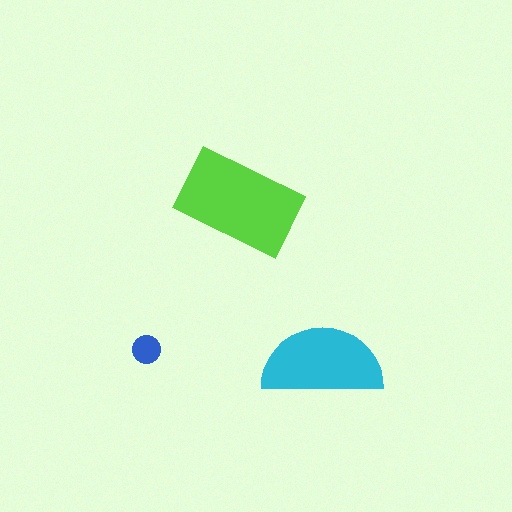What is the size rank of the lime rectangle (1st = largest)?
1st.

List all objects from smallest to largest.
The blue circle, the cyan semicircle, the lime rectangle.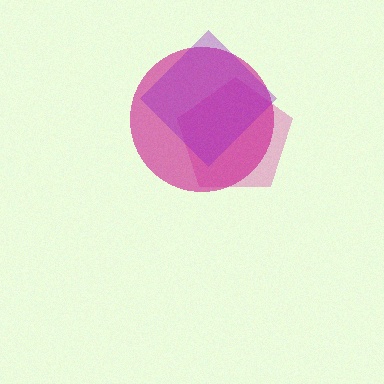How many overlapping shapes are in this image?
There are 3 overlapping shapes in the image.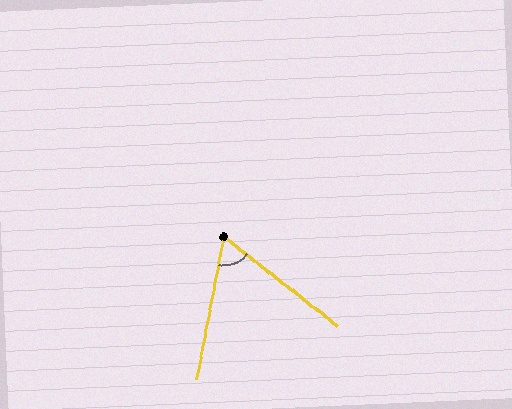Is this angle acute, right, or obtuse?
It is acute.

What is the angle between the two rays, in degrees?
Approximately 63 degrees.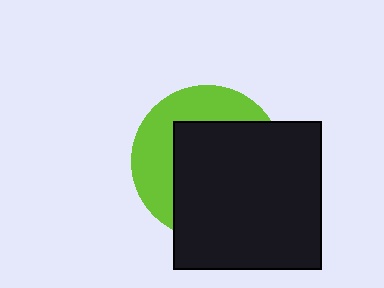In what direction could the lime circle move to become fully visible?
The lime circle could move toward the upper-left. That would shift it out from behind the black square entirely.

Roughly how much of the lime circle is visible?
A small part of it is visible (roughly 38%).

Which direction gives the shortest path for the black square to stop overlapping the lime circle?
Moving toward the lower-right gives the shortest separation.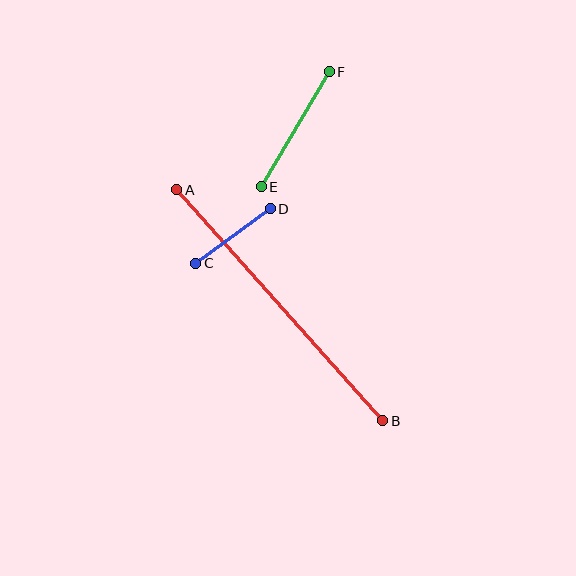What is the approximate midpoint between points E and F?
The midpoint is at approximately (295, 129) pixels.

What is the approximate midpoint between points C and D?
The midpoint is at approximately (233, 236) pixels.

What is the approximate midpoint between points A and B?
The midpoint is at approximately (280, 305) pixels.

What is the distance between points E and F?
The distance is approximately 133 pixels.